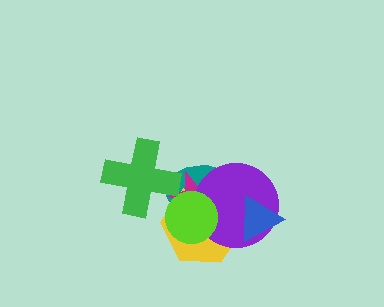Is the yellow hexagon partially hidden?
Yes, it is partially covered by another shape.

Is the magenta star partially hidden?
Yes, it is partially covered by another shape.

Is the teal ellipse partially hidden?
Yes, it is partially covered by another shape.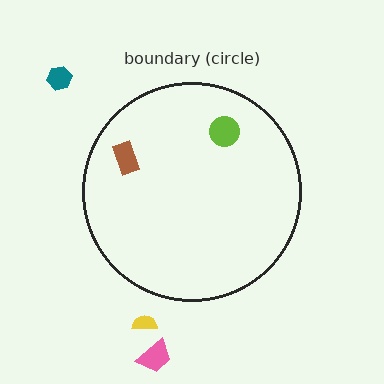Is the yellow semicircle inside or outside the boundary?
Outside.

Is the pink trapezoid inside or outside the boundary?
Outside.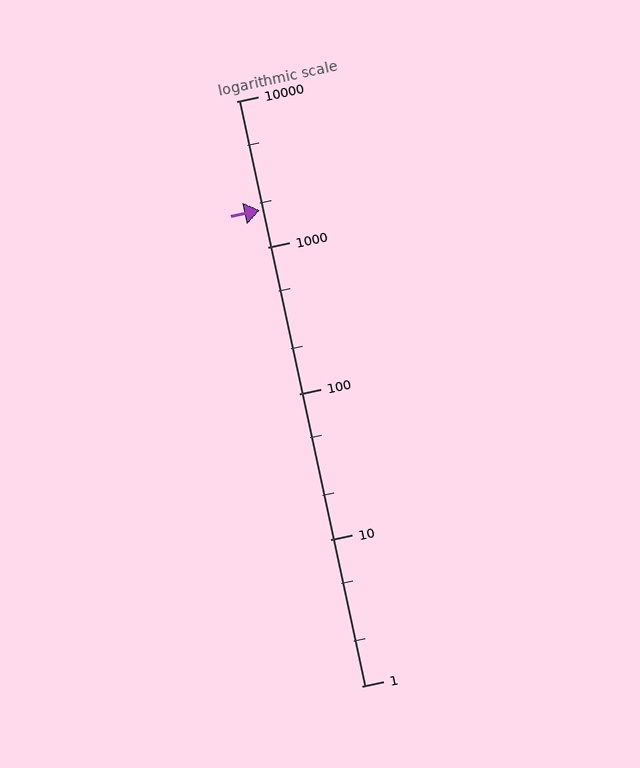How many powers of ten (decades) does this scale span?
The scale spans 4 decades, from 1 to 10000.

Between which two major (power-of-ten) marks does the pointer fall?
The pointer is between 1000 and 10000.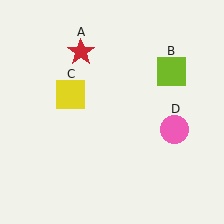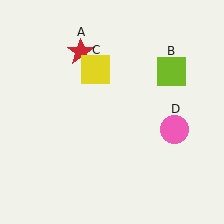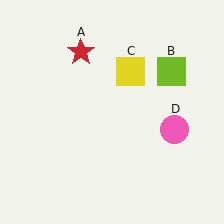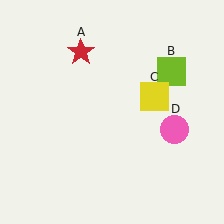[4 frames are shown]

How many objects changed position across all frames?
1 object changed position: yellow square (object C).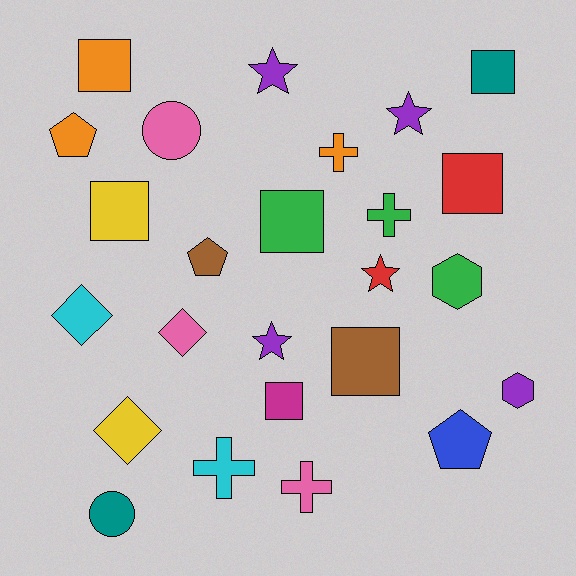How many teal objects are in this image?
There are 2 teal objects.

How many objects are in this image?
There are 25 objects.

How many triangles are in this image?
There are no triangles.